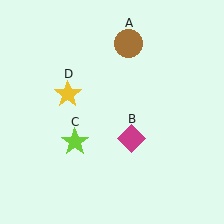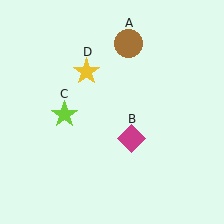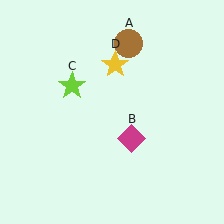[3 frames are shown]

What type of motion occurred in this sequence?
The lime star (object C), yellow star (object D) rotated clockwise around the center of the scene.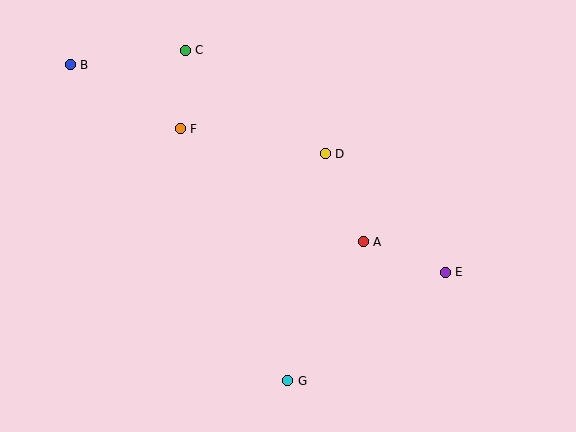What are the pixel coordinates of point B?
Point B is at (70, 65).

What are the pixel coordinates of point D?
Point D is at (325, 154).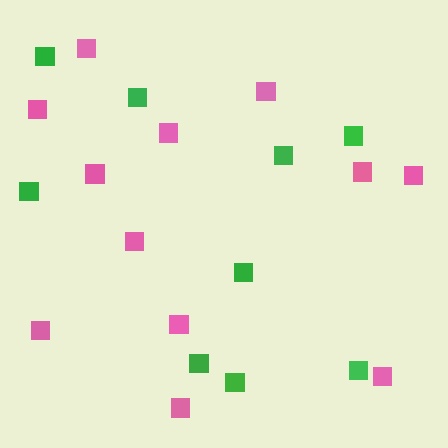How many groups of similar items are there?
There are 2 groups: one group of pink squares (12) and one group of green squares (9).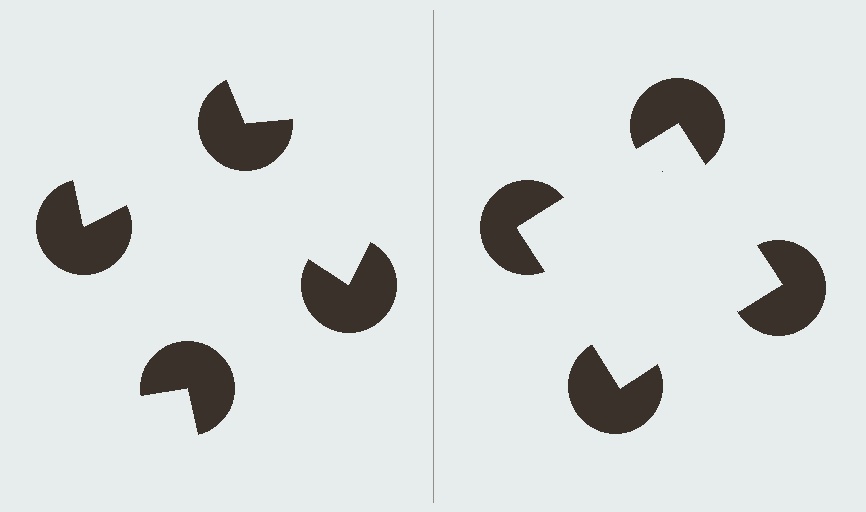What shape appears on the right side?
An illusory square.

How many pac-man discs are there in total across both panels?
8 — 4 on each side.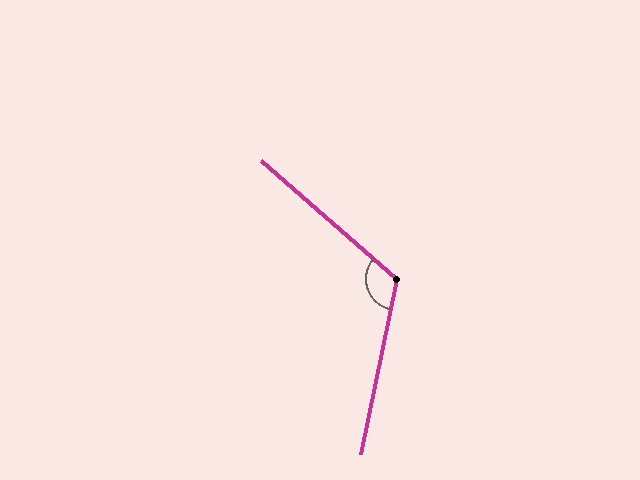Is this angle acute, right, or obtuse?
It is obtuse.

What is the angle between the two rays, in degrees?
Approximately 119 degrees.